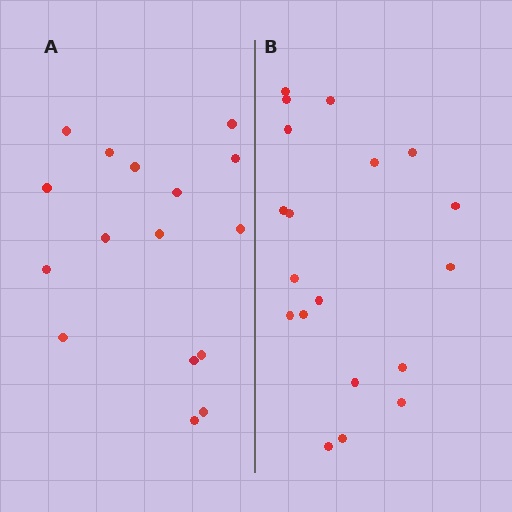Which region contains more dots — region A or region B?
Region B (the right region) has more dots.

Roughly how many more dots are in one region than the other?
Region B has just a few more — roughly 2 or 3 more dots than region A.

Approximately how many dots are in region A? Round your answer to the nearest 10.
About 20 dots. (The exact count is 16, which rounds to 20.)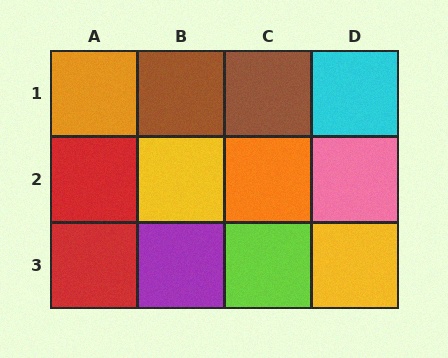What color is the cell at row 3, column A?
Red.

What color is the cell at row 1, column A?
Orange.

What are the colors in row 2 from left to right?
Red, yellow, orange, pink.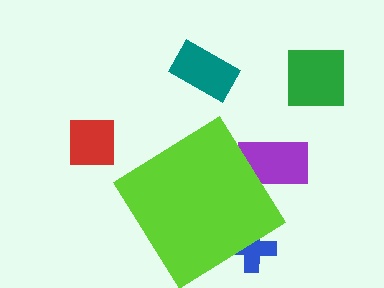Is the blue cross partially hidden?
Yes, the blue cross is partially hidden behind the lime diamond.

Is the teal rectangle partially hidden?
No, the teal rectangle is fully visible.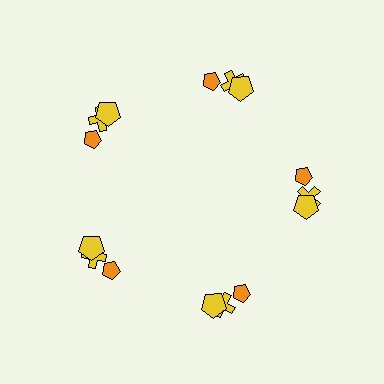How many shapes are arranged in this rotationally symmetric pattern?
There are 15 shapes, arranged in 5 groups of 3.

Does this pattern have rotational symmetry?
Yes, this pattern has 5-fold rotational symmetry. It looks the same after rotating 72 degrees around the center.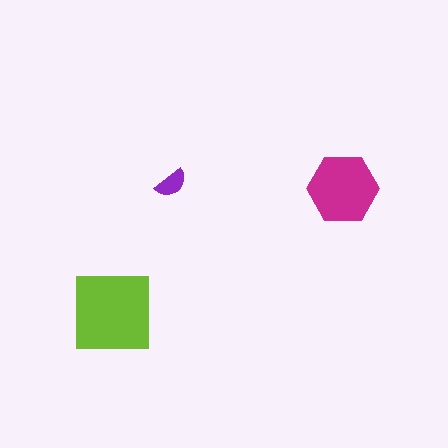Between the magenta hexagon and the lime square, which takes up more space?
The lime square.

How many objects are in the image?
There are 3 objects in the image.